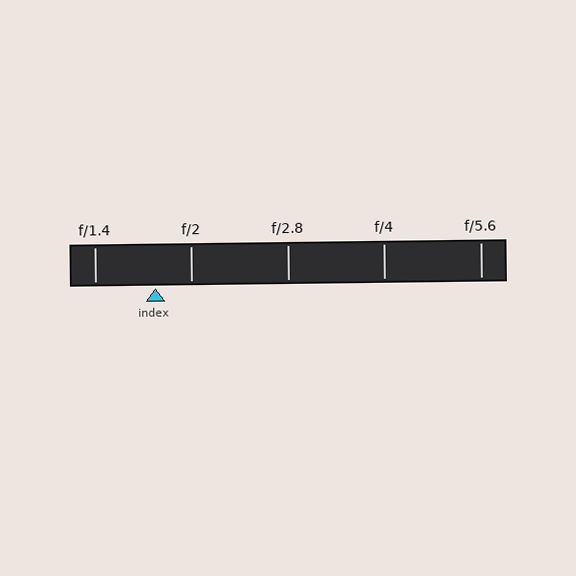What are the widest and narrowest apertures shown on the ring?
The widest aperture shown is f/1.4 and the narrowest is f/5.6.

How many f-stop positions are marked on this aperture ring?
There are 5 f-stop positions marked.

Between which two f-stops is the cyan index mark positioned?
The index mark is between f/1.4 and f/2.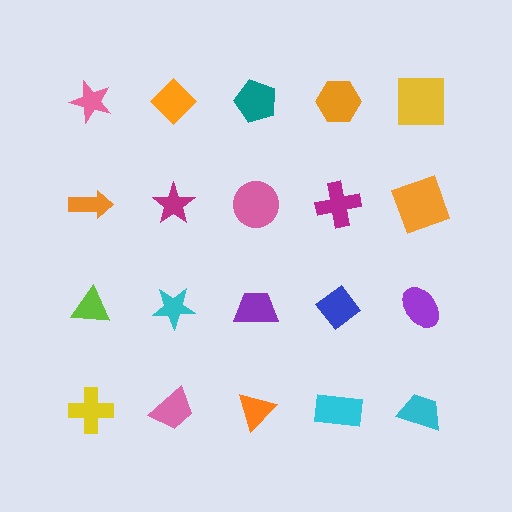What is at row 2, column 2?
A magenta star.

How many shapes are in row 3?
5 shapes.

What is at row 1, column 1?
A pink star.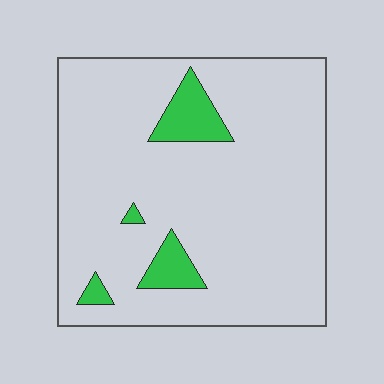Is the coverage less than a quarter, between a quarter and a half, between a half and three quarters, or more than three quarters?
Less than a quarter.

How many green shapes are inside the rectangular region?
4.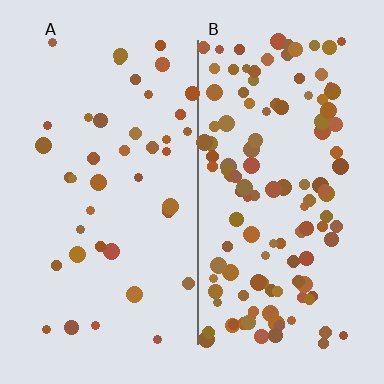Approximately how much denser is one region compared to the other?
Approximately 3.0× — region B over region A.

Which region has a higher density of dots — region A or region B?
B (the right).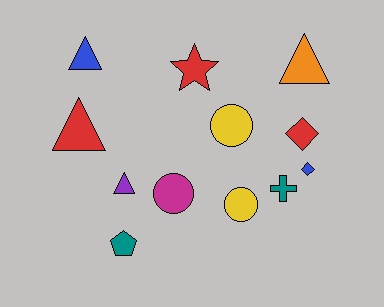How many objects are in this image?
There are 12 objects.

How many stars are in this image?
There is 1 star.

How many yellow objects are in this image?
There are 2 yellow objects.